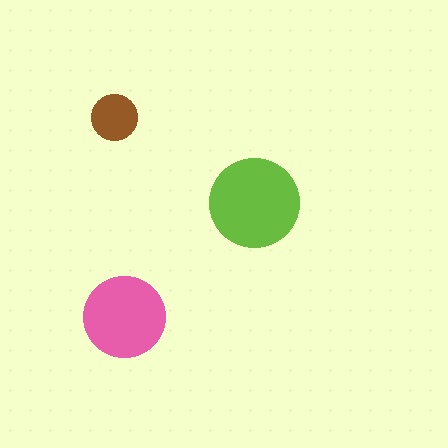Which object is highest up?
The brown circle is topmost.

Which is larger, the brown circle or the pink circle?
The pink one.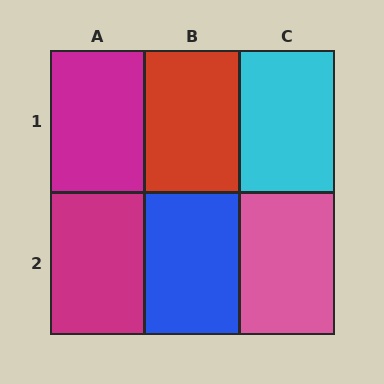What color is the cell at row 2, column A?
Magenta.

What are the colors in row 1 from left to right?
Magenta, red, cyan.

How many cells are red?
1 cell is red.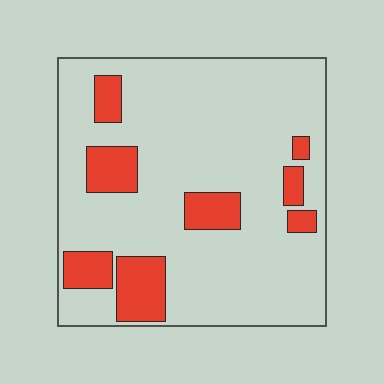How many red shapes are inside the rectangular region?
8.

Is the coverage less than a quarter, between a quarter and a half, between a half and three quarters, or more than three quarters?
Less than a quarter.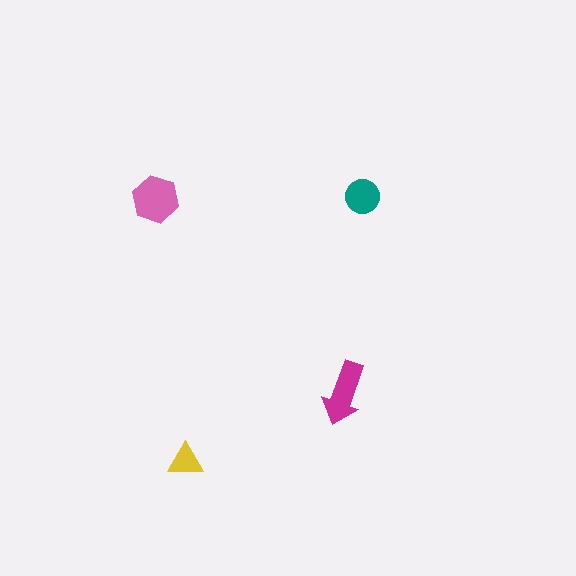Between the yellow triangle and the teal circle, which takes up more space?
The teal circle.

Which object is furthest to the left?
The pink hexagon is leftmost.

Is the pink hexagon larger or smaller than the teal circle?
Larger.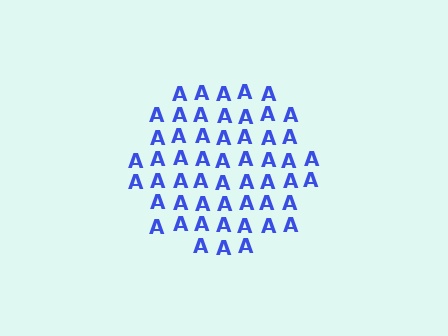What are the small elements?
The small elements are letter A's.